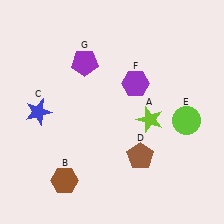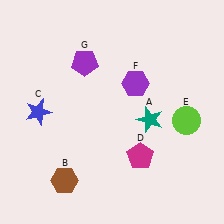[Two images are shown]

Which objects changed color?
A changed from lime to teal. D changed from brown to magenta.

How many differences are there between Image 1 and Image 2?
There are 2 differences between the two images.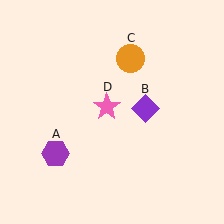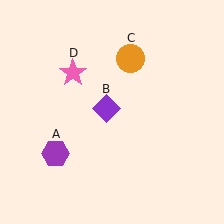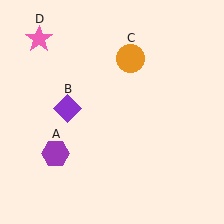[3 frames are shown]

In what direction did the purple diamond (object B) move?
The purple diamond (object B) moved left.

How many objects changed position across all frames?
2 objects changed position: purple diamond (object B), pink star (object D).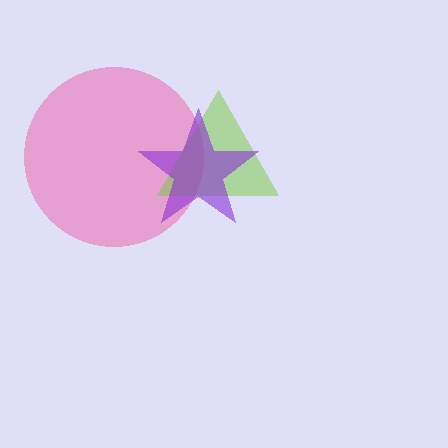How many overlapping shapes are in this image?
There are 3 overlapping shapes in the image.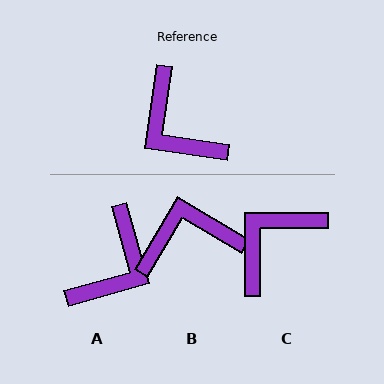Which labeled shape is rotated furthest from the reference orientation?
A, about 114 degrees away.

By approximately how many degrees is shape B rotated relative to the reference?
Approximately 112 degrees clockwise.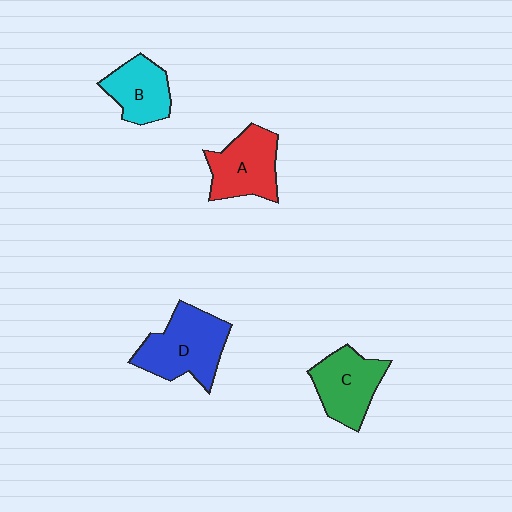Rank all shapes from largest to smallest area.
From largest to smallest: D (blue), A (red), C (green), B (cyan).